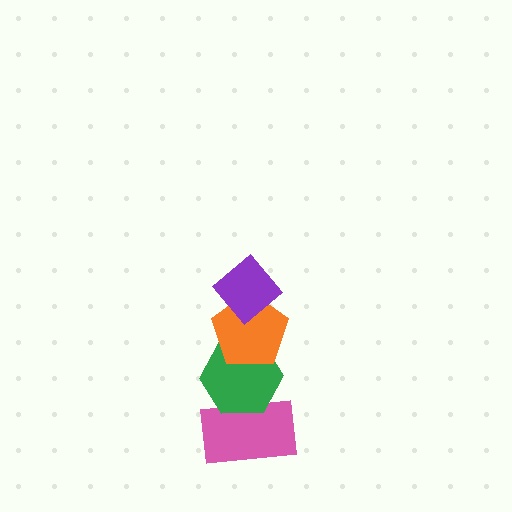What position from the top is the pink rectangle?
The pink rectangle is 4th from the top.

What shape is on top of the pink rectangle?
The green hexagon is on top of the pink rectangle.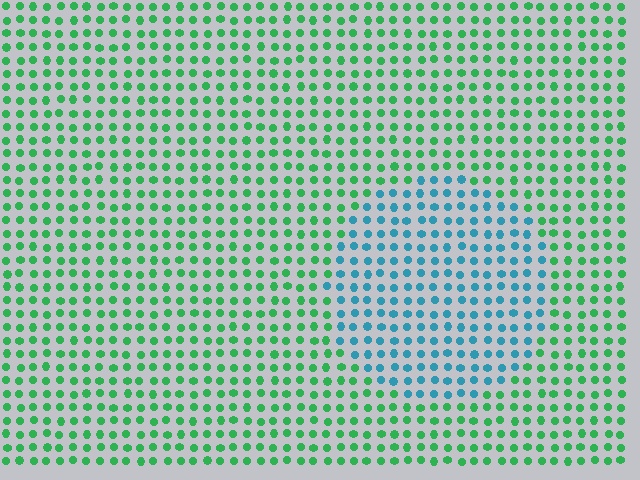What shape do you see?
I see a circle.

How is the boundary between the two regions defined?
The boundary is defined purely by a slight shift in hue (about 55 degrees). Spacing, size, and orientation are identical on both sides.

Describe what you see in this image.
The image is filled with small green elements in a uniform arrangement. A circle-shaped region is visible where the elements are tinted to a slightly different hue, forming a subtle color boundary.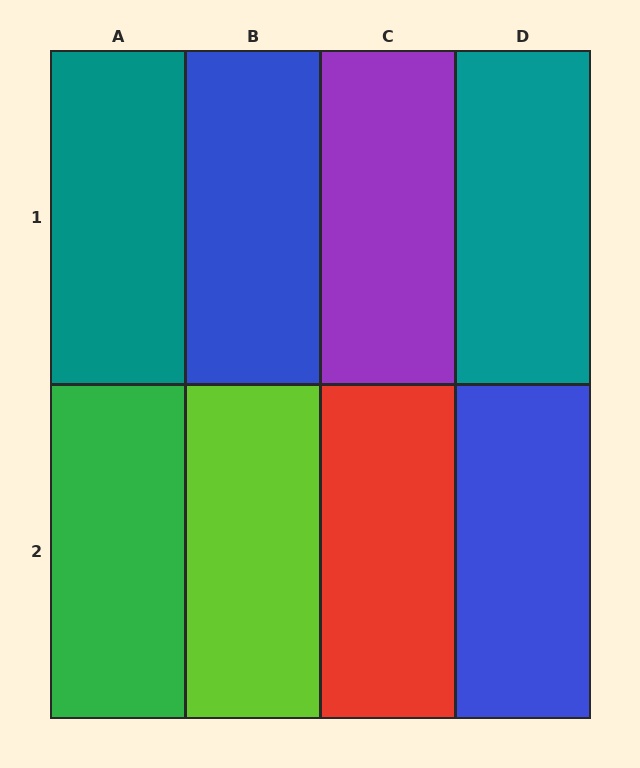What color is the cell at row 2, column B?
Lime.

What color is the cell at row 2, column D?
Blue.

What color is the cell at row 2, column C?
Red.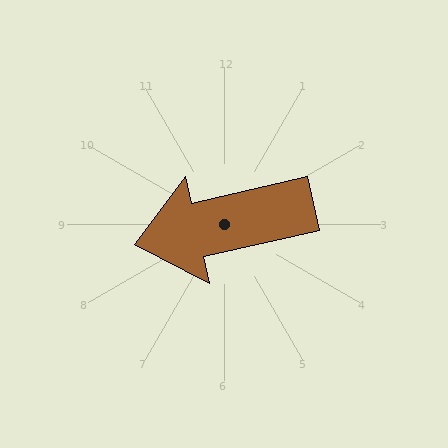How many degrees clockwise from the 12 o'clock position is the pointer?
Approximately 257 degrees.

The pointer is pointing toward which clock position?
Roughly 9 o'clock.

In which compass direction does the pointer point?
West.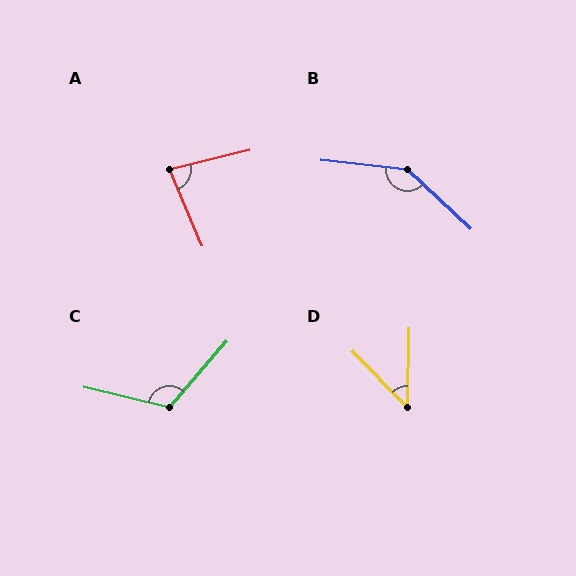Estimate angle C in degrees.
Approximately 117 degrees.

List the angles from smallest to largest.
D (46°), A (81°), C (117°), B (143°).